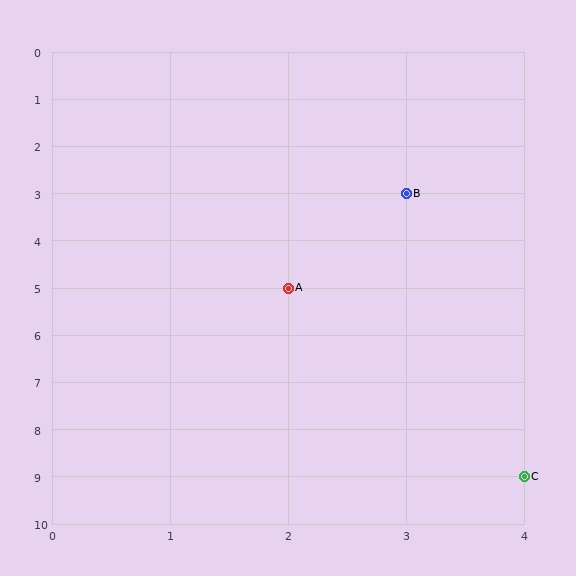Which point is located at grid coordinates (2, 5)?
Point A is at (2, 5).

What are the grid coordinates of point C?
Point C is at grid coordinates (4, 9).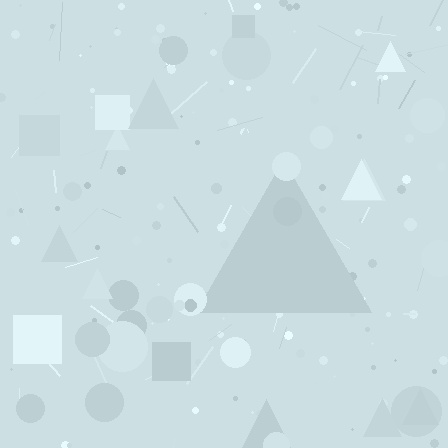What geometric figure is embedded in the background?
A triangle is embedded in the background.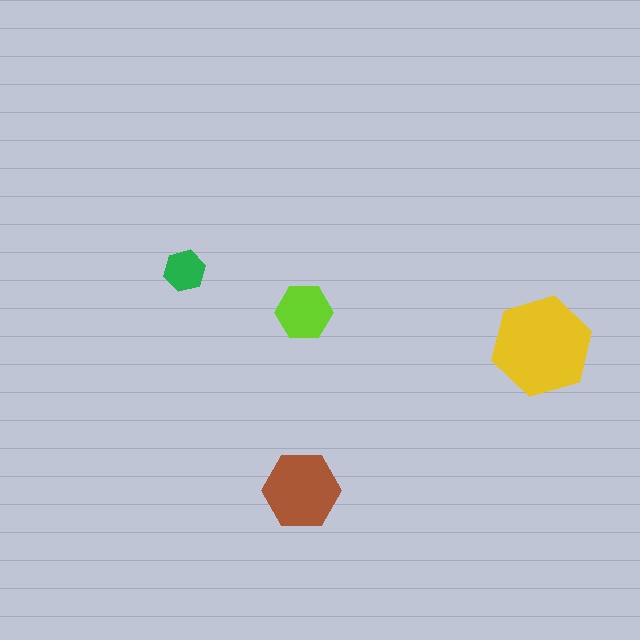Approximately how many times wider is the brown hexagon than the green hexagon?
About 2 times wider.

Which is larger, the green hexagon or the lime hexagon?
The lime one.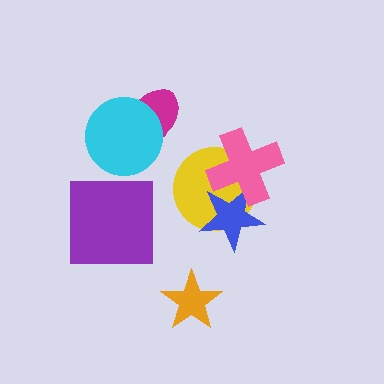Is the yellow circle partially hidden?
Yes, it is partially covered by another shape.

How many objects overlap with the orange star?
0 objects overlap with the orange star.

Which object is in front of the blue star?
The pink cross is in front of the blue star.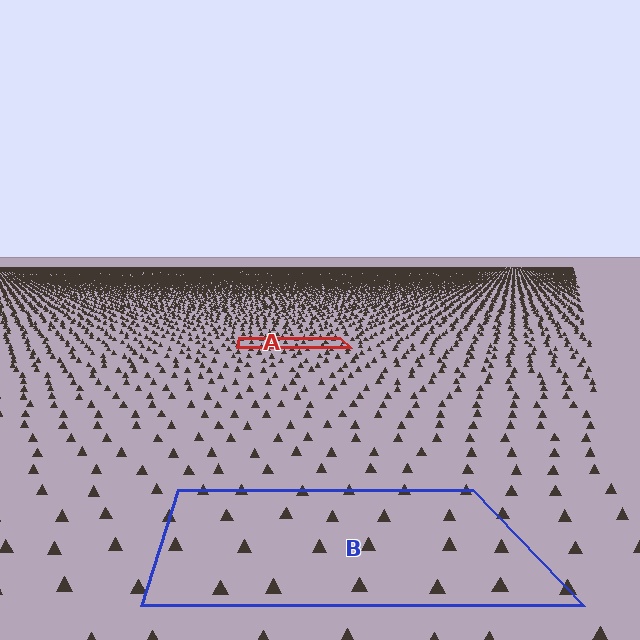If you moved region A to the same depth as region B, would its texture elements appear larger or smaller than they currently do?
They would appear larger. At a closer depth, the same texture elements are projected at a bigger on-screen size.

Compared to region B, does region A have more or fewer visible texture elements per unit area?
Region A has more texture elements per unit area — they are packed more densely because it is farther away.